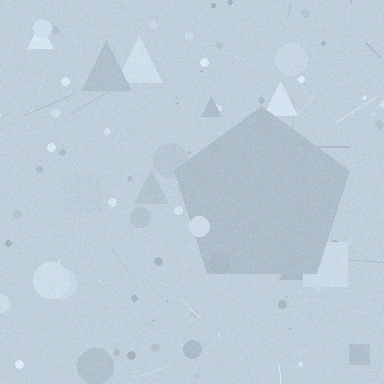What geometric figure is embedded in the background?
A pentagon is embedded in the background.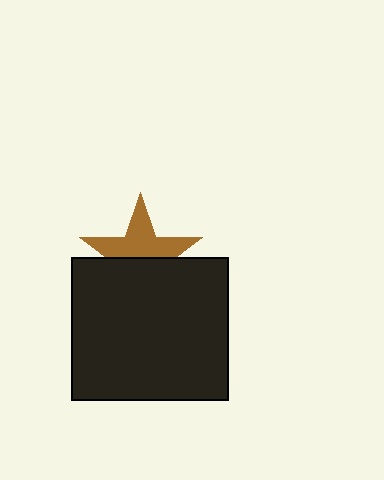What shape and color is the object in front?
The object in front is a black rectangle.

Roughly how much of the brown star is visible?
About half of it is visible (roughly 54%).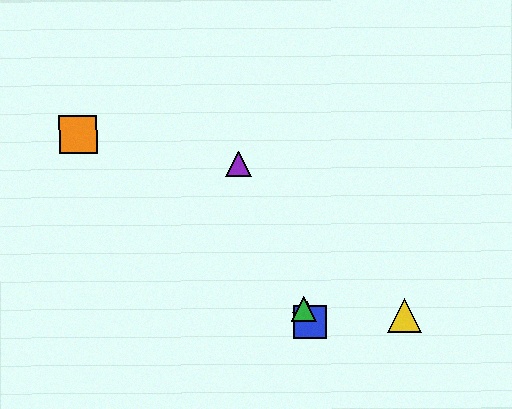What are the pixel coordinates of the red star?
The red star is at (307, 317).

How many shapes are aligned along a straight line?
4 shapes (the red star, the blue square, the green triangle, the purple triangle) are aligned along a straight line.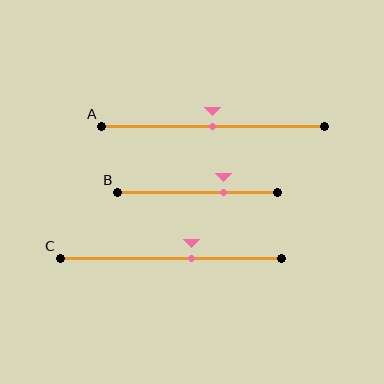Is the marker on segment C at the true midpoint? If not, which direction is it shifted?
No, the marker on segment C is shifted to the right by about 9% of the segment length.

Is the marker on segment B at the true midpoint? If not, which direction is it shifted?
No, the marker on segment B is shifted to the right by about 16% of the segment length.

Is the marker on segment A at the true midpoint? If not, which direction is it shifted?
Yes, the marker on segment A is at the true midpoint.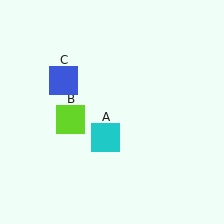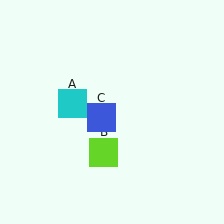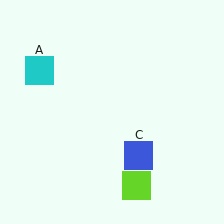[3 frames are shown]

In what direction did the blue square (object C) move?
The blue square (object C) moved down and to the right.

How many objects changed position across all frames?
3 objects changed position: cyan square (object A), lime square (object B), blue square (object C).